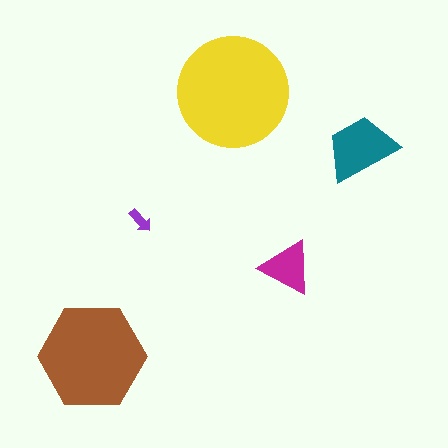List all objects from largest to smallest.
The yellow circle, the brown hexagon, the teal trapezoid, the magenta triangle, the purple arrow.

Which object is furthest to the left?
The brown hexagon is leftmost.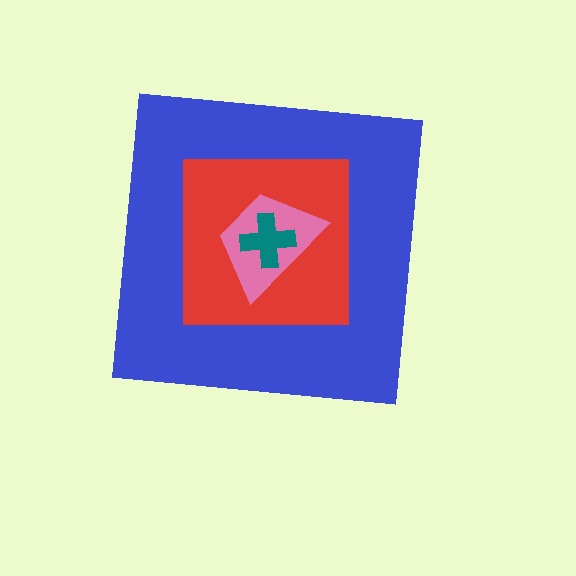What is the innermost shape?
The teal cross.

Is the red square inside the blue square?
Yes.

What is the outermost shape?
The blue square.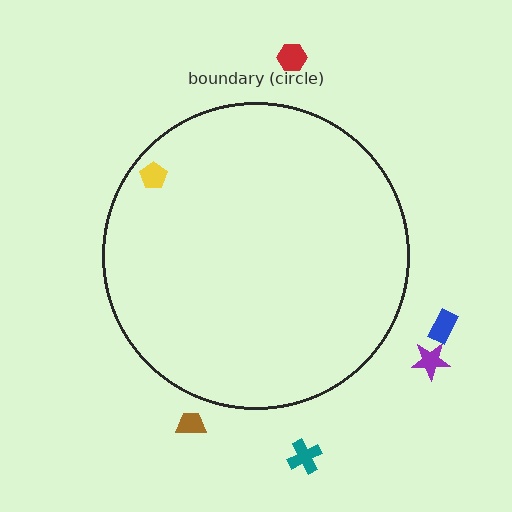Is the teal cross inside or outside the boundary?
Outside.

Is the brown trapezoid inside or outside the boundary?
Outside.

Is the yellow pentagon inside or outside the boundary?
Inside.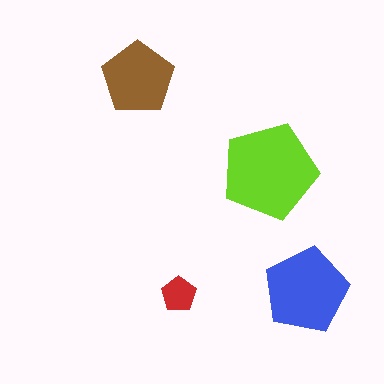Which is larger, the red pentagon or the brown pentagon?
The brown one.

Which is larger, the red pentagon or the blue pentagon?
The blue one.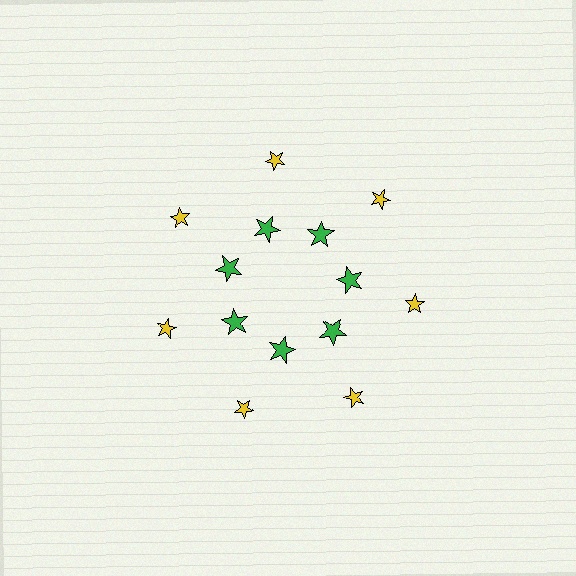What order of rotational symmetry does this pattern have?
This pattern has 7-fold rotational symmetry.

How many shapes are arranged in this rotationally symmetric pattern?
There are 14 shapes, arranged in 7 groups of 2.